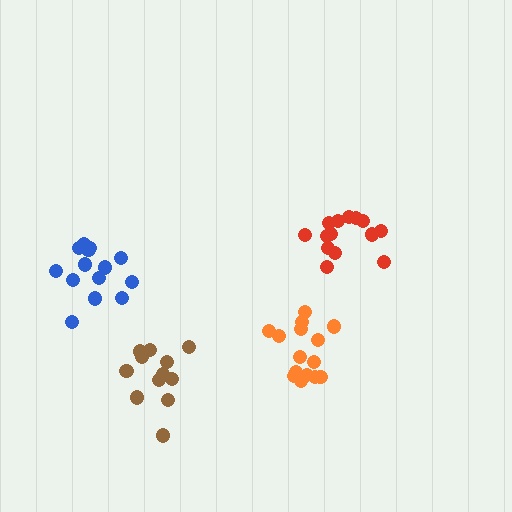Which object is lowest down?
The brown cluster is bottommost.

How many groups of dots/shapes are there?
There are 4 groups.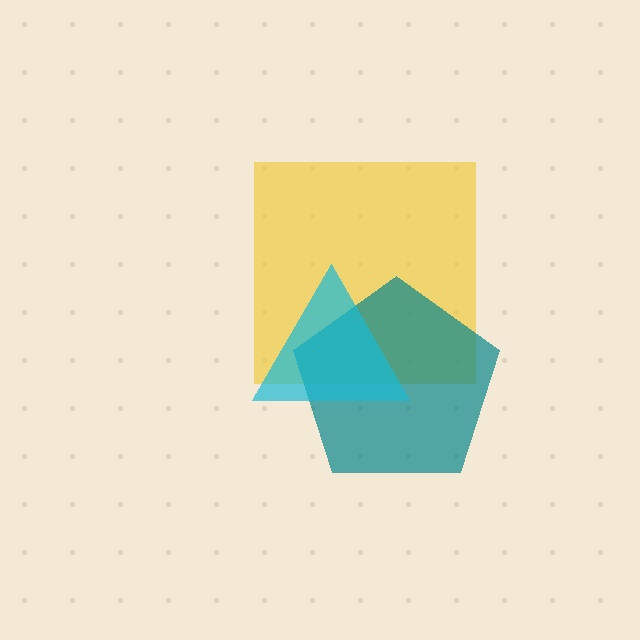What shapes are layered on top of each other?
The layered shapes are: a yellow square, a teal pentagon, a cyan triangle.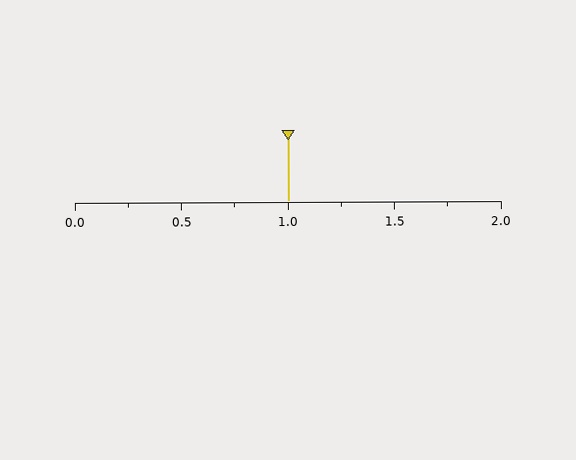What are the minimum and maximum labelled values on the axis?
The axis runs from 0.0 to 2.0.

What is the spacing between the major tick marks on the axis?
The major ticks are spaced 0.5 apart.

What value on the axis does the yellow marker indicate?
The marker indicates approximately 1.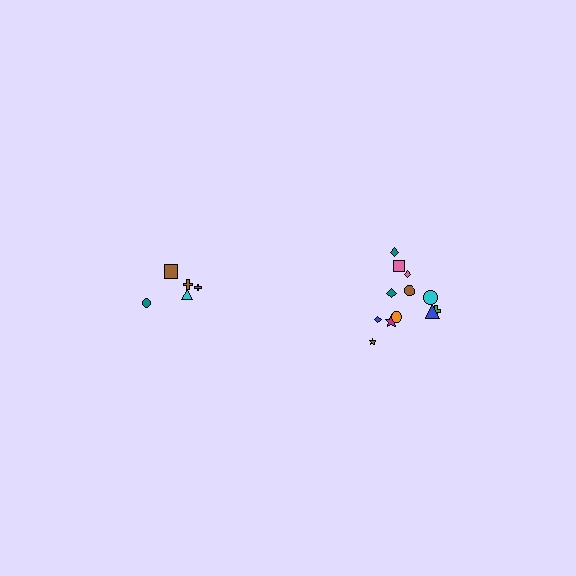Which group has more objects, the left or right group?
The right group.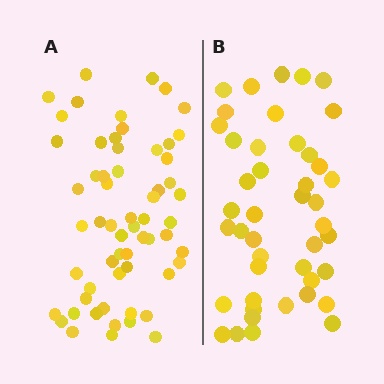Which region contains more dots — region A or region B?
Region A (the left region) has more dots.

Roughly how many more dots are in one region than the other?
Region A has approximately 15 more dots than region B.